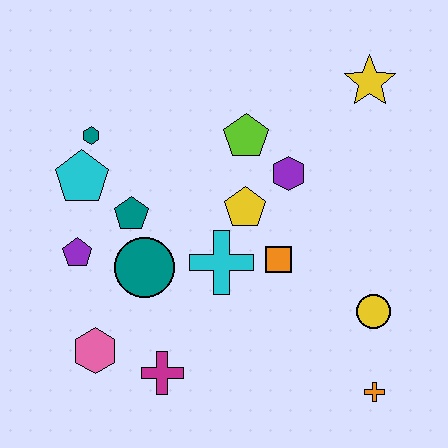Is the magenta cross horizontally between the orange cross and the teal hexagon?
Yes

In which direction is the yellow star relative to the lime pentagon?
The yellow star is to the right of the lime pentagon.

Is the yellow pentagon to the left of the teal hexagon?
No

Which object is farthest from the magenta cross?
The yellow star is farthest from the magenta cross.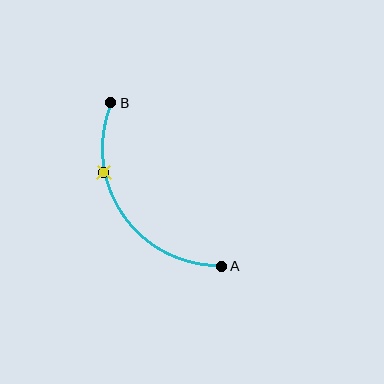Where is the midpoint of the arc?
The arc midpoint is the point on the curve farthest from the straight line joining A and B. It sits below and to the left of that line.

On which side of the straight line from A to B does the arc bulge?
The arc bulges below and to the left of the straight line connecting A and B.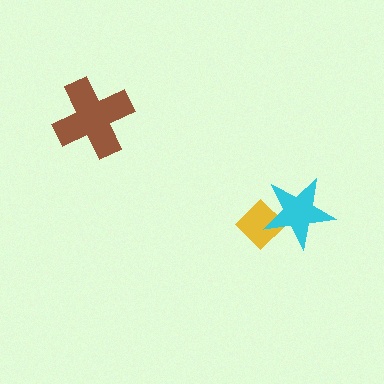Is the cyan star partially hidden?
No, no other shape covers it.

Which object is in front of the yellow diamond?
The cyan star is in front of the yellow diamond.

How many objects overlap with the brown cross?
0 objects overlap with the brown cross.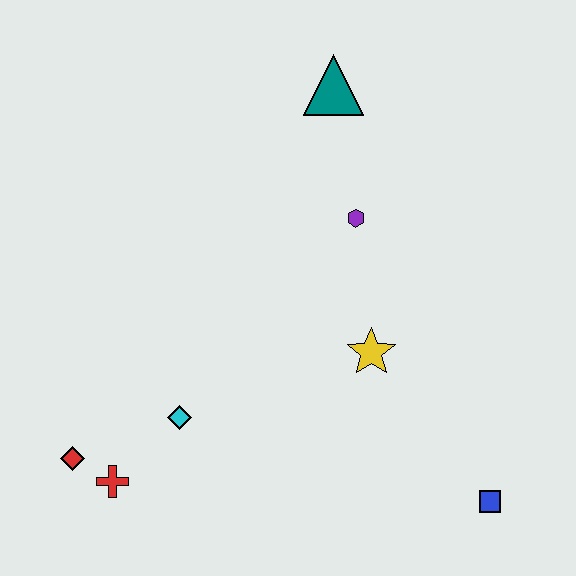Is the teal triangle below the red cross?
No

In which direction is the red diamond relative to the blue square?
The red diamond is to the left of the blue square.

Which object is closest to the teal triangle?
The purple hexagon is closest to the teal triangle.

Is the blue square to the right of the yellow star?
Yes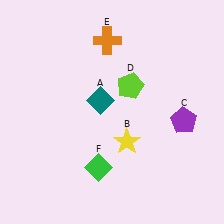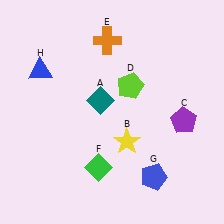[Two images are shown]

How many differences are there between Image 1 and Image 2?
There are 2 differences between the two images.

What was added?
A blue pentagon (G), a blue triangle (H) were added in Image 2.